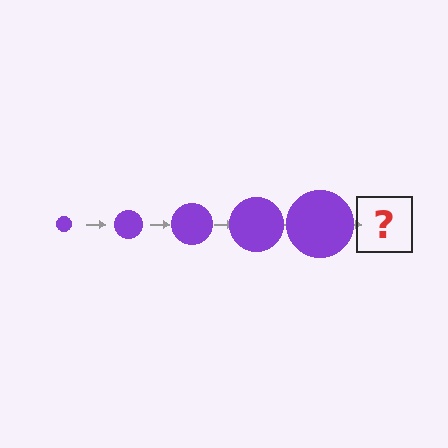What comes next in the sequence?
The next element should be a purple circle, larger than the previous one.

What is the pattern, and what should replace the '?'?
The pattern is that the circle gets progressively larger each step. The '?' should be a purple circle, larger than the previous one.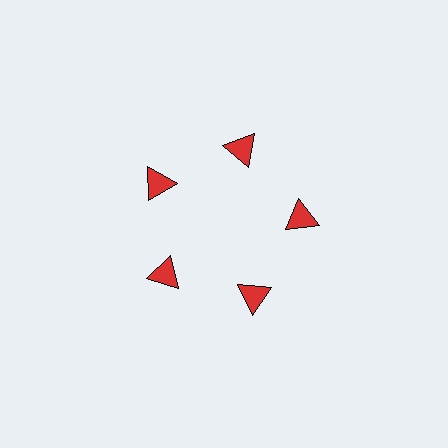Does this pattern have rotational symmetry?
Yes, this pattern has 5-fold rotational symmetry. It looks the same after rotating 72 degrees around the center.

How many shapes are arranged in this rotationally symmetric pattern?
There are 5 shapes, arranged in 5 groups of 1.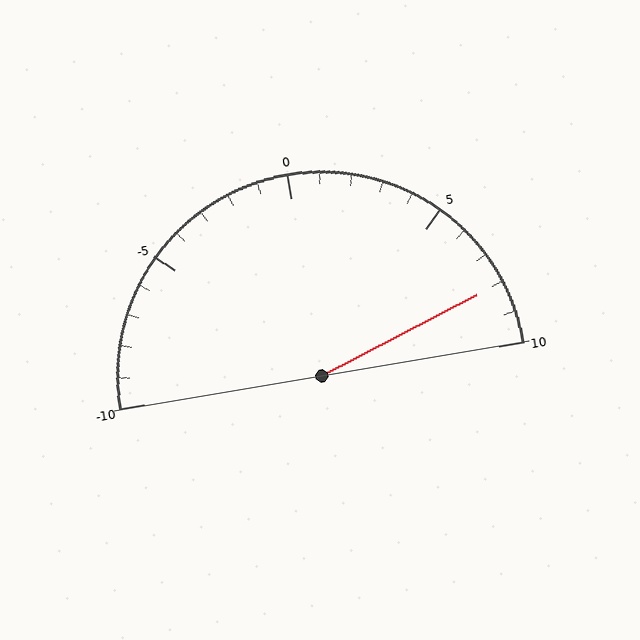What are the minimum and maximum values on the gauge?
The gauge ranges from -10 to 10.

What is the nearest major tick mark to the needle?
The nearest major tick mark is 10.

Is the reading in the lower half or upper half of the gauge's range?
The reading is in the upper half of the range (-10 to 10).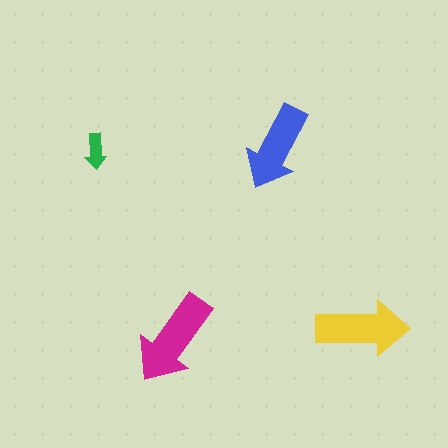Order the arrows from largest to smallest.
the magenta one, the yellow one, the blue one, the green one.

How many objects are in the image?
There are 4 objects in the image.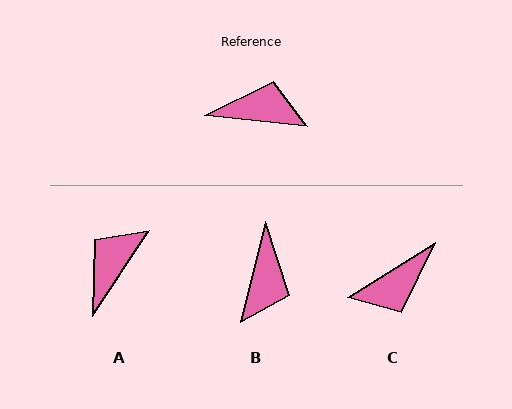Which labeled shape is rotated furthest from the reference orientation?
C, about 142 degrees away.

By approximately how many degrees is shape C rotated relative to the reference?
Approximately 142 degrees clockwise.